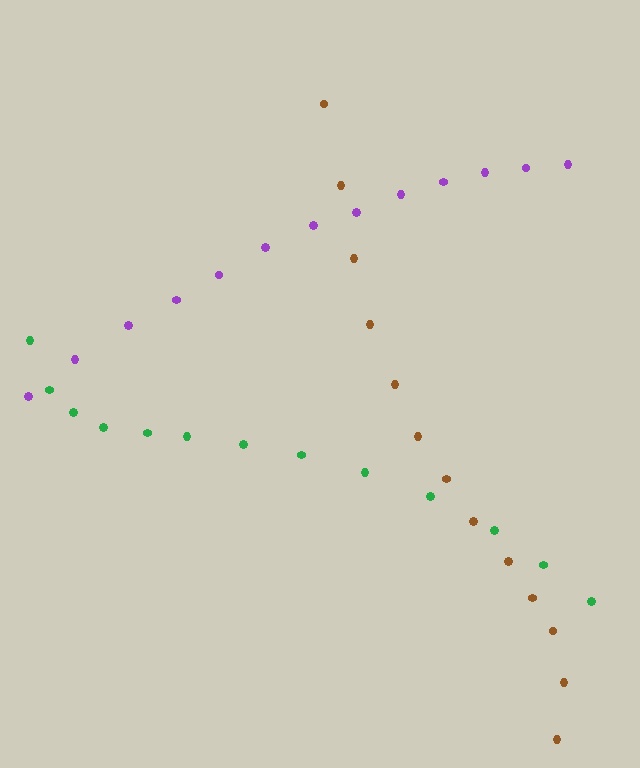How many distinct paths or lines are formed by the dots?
There are 3 distinct paths.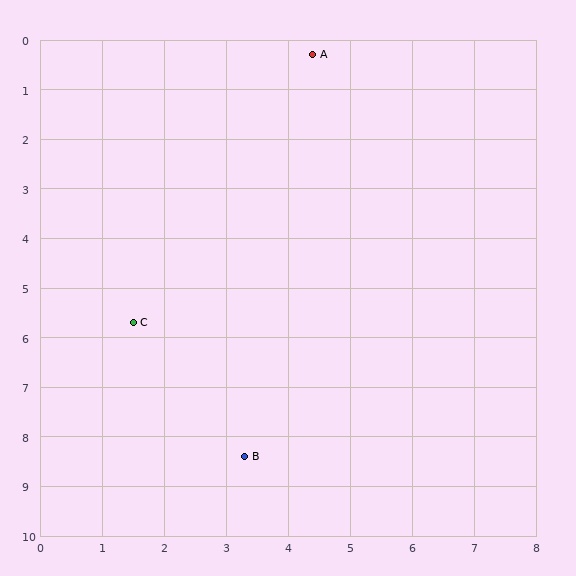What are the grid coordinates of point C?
Point C is at approximately (1.5, 5.7).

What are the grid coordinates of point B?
Point B is at approximately (3.3, 8.4).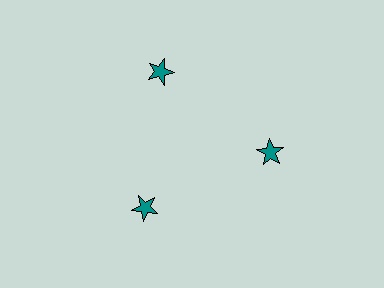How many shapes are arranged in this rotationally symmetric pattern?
There are 3 shapes, arranged in 3 groups of 1.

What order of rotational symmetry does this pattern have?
This pattern has 3-fold rotational symmetry.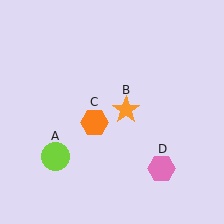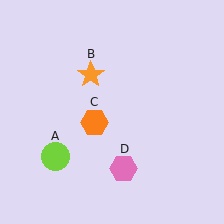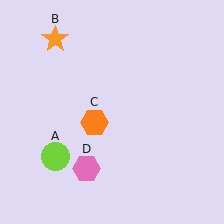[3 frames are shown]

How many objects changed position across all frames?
2 objects changed position: orange star (object B), pink hexagon (object D).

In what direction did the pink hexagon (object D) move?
The pink hexagon (object D) moved left.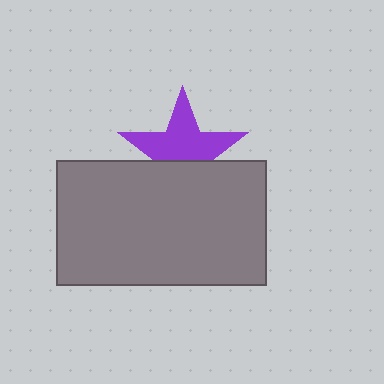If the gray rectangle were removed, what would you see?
You would see the complete purple star.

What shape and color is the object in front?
The object in front is a gray rectangle.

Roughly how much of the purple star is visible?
About half of it is visible (roughly 61%).